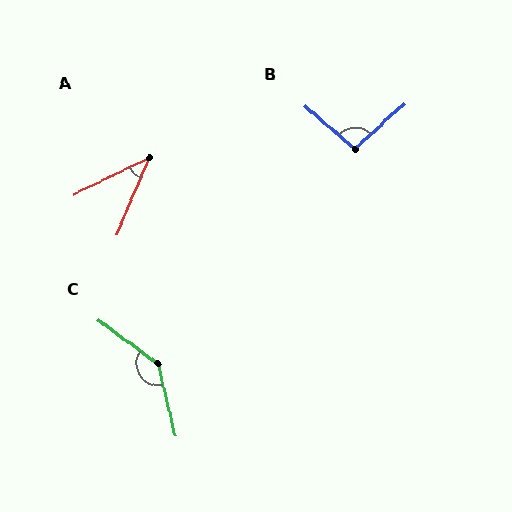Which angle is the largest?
C, at approximately 140 degrees.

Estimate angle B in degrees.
Approximately 97 degrees.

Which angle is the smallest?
A, at approximately 41 degrees.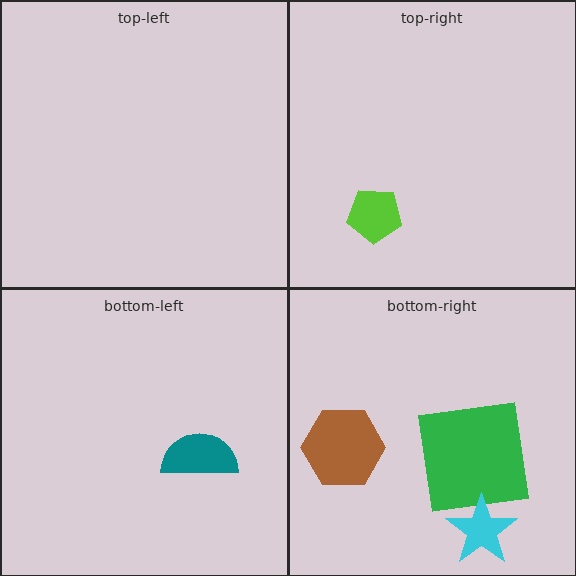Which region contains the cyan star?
The bottom-right region.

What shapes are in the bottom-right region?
The green square, the brown hexagon, the cyan star.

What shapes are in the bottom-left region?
The teal semicircle.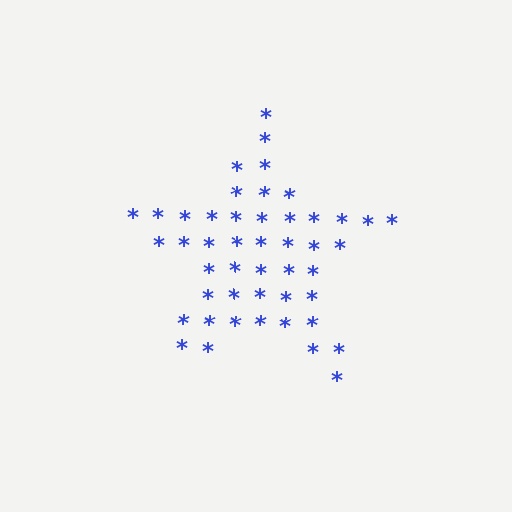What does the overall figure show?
The overall figure shows a star.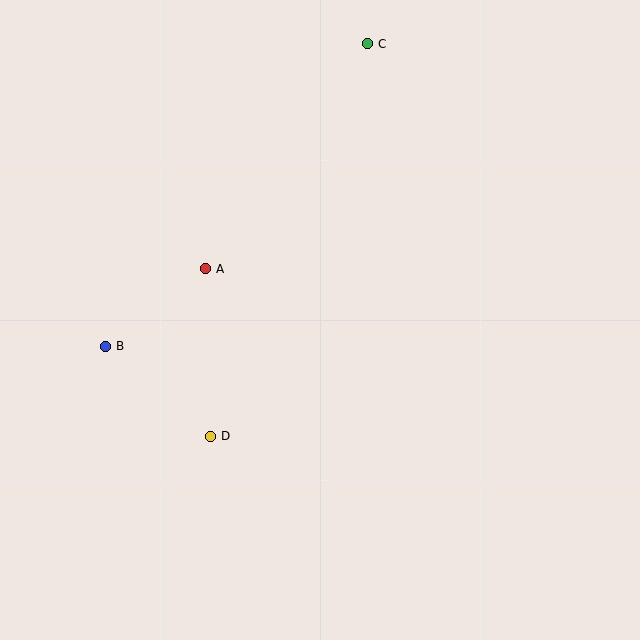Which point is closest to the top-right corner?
Point C is closest to the top-right corner.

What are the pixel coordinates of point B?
Point B is at (106, 346).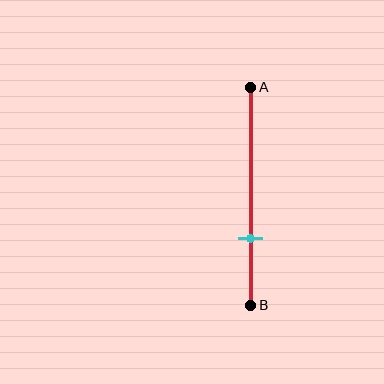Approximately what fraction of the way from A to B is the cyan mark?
The cyan mark is approximately 70% of the way from A to B.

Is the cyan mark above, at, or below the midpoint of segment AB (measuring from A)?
The cyan mark is below the midpoint of segment AB.